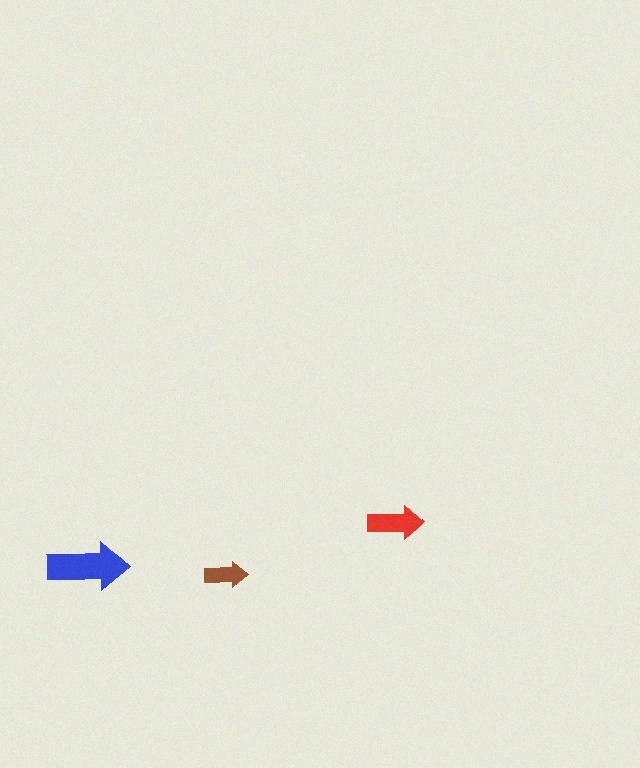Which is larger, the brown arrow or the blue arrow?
The blue one.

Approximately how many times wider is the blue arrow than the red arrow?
About 1.5 times wider.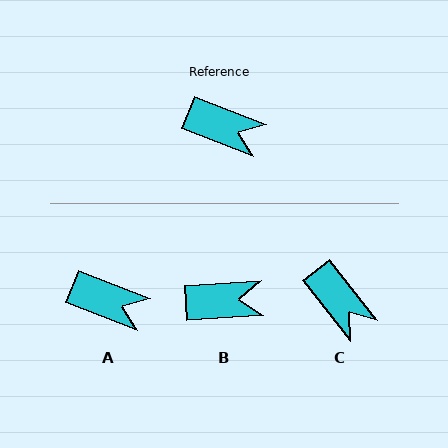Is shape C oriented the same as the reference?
No, it is off by about 31 degrees.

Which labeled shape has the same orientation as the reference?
A.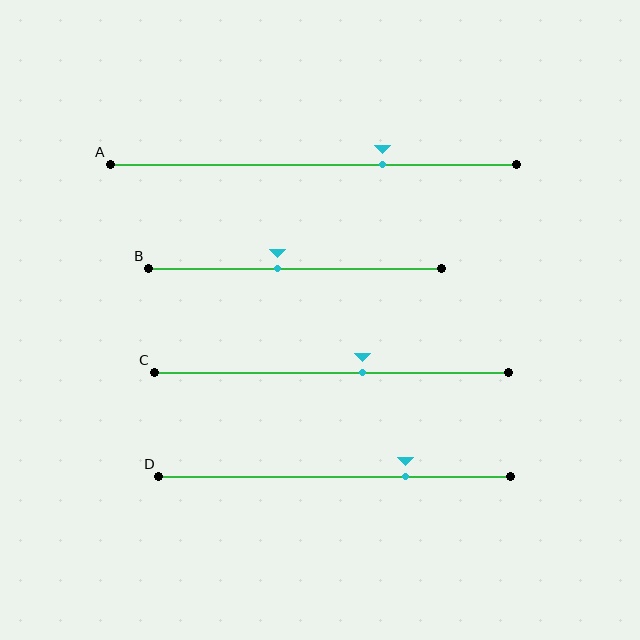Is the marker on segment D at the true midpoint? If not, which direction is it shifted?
No, the marker on segment D is shifted to the right by about 20% of the segment length.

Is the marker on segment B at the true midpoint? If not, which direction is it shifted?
No, the marker on segment B is shifted to the left by about 6% of the segment length.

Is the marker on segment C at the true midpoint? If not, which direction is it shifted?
No, the marker on segment C is shifted to the right by about 9% of the segment length.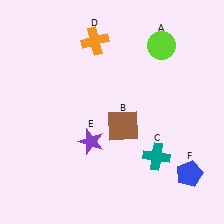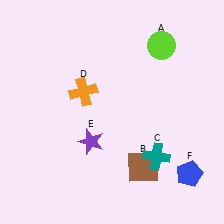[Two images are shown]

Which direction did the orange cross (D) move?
The orange cross (D) moved down.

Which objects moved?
The objects that moved are: the brown square (B), the orange cross (D).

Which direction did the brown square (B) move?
The brown square (B) moved down.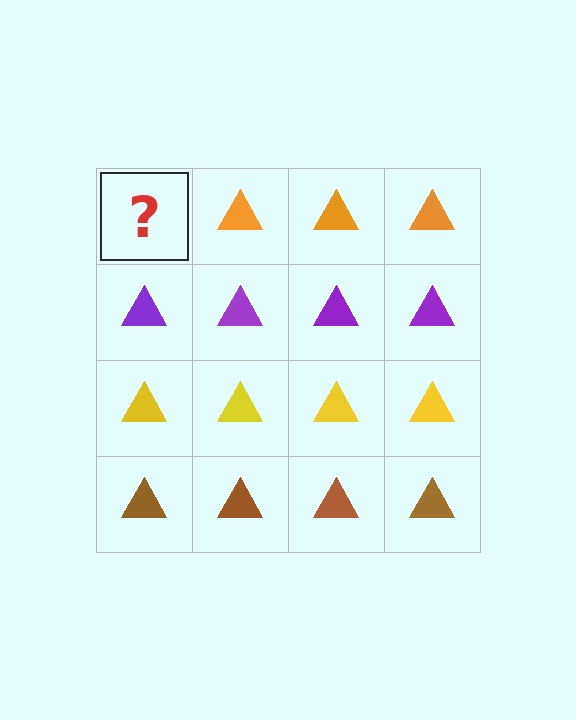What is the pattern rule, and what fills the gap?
The rule is that each row has a consistent color. The gap should be filled with an orange triangle.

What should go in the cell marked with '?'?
The missing cell should contain an orange triangle.